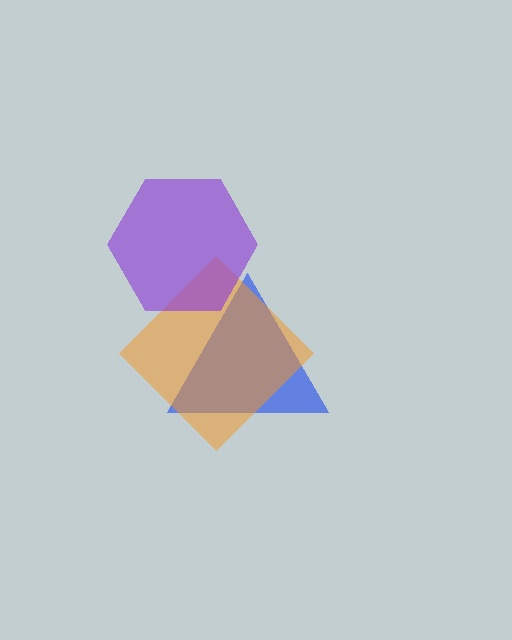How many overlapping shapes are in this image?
There are 3 overlapping shapes in the image.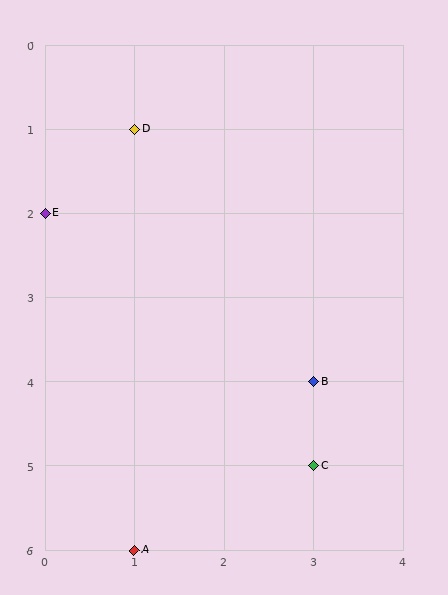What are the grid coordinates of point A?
Point A is at grid coordinates (1, 6).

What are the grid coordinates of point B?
Point B is at grid coordinates (3, 4).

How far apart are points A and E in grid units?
Points A and E are 1 column and 4 rows apart (about 4.1 grid units diagonally).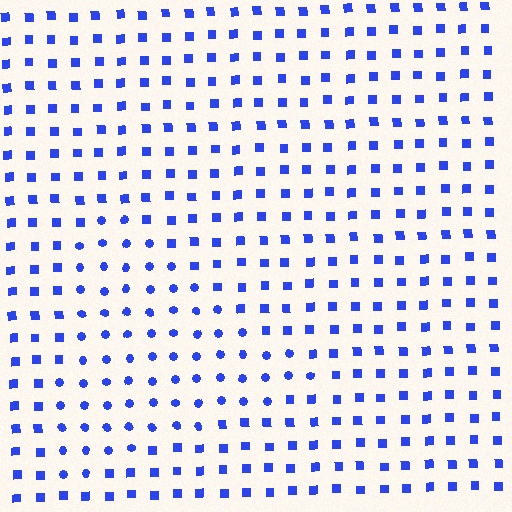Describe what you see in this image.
The image is filled with small blue elements arranged in a uniform grid. A triangle-shaped region contains circles, while the surrounding area contains squares. The boundary is defined purely by the change in element shape.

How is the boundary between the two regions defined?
The boundary is defined by a change in element shape: circles inside vs. squares outside. All elements share the same color and spacing.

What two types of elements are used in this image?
The image uses circles inside the triangle region and squares outside it.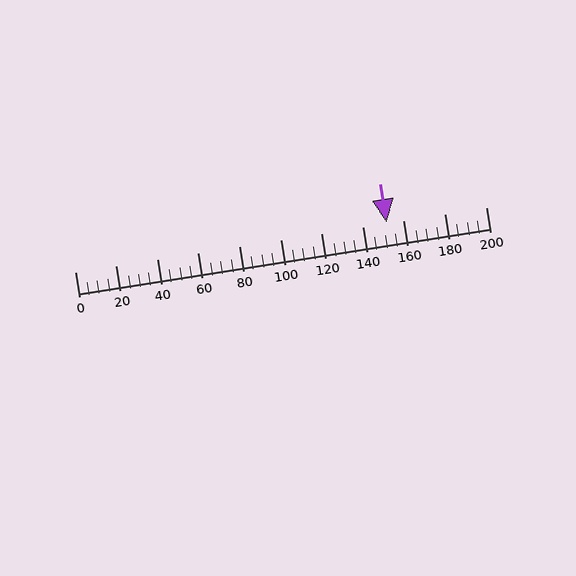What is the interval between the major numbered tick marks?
The major tick marks are spaced 20 units apart.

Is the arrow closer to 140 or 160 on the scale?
The arrow is closer to 160.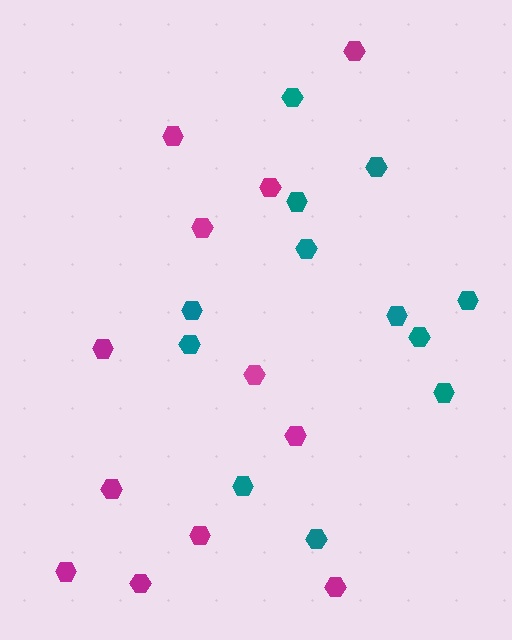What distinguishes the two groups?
There are 2 groups: one group of magenta hexagons (12) and one group of teal hexagons (12).